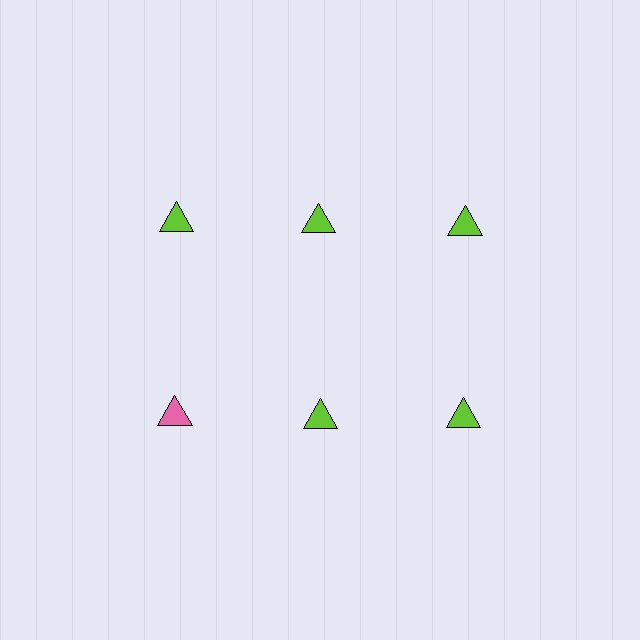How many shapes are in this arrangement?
There are 6 shapes arranged in a grid pattern.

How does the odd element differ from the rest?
It has a different color: pink instead of lime.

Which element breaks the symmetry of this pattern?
The pink triangle in the second row, leftmost column breaks the symmetry. All other shapes are lime triangles.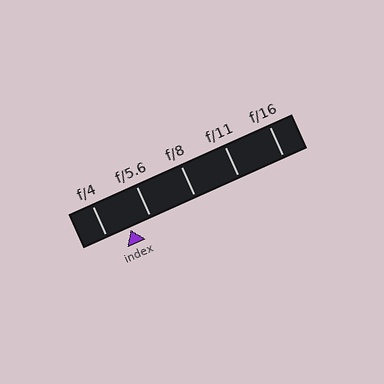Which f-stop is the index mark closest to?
The index mark is closest to f/5.6.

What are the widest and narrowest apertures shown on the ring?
The widest aperture shown is f/4 and the narrowest is f/16.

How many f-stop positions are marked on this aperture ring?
There are 5 f-stop positions marked.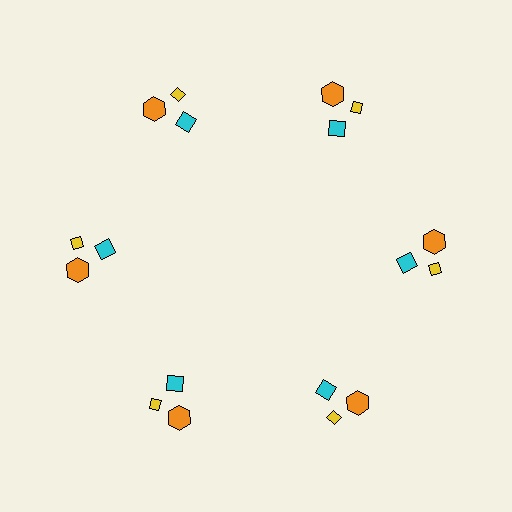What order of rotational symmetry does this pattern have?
This pattern has 6-fold rotational symmetry.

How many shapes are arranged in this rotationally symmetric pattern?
There are 18 shapes, arranged in 6 groups of 3.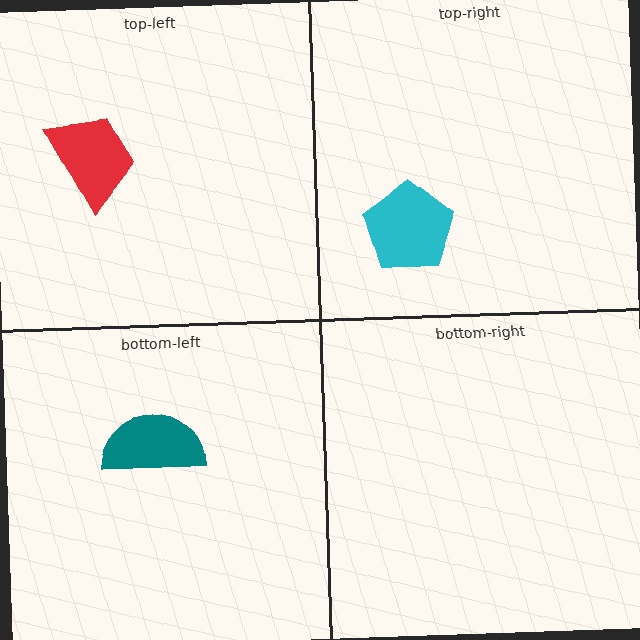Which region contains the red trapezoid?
The top-left region.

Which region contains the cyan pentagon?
The top-right region.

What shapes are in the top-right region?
The cyan pentagon.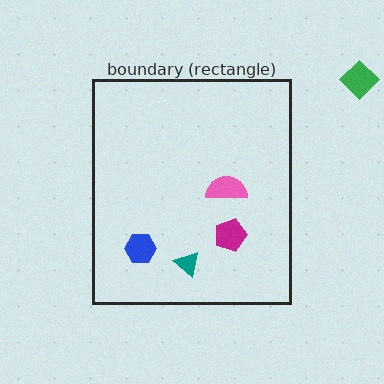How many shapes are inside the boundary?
4 inside, 1 outside.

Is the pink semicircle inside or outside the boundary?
Inside.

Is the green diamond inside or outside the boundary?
Outside.